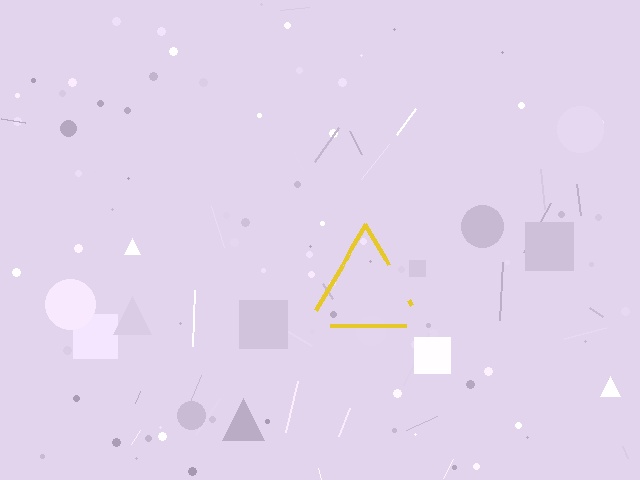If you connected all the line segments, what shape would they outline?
They would outline a triangle.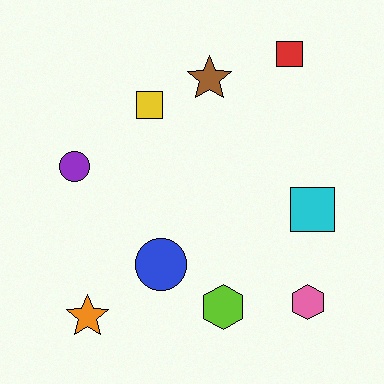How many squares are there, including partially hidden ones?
There are 3 squares.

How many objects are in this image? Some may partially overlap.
There are 9 objects.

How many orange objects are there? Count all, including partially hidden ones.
There is 1 orange object.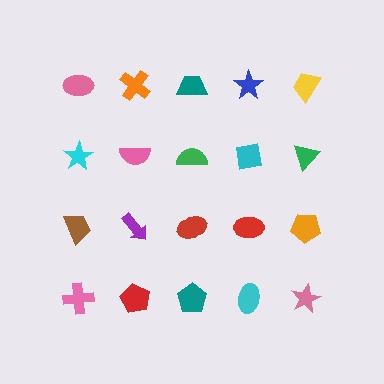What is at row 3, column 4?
A red ellipse.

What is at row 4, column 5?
A pink star.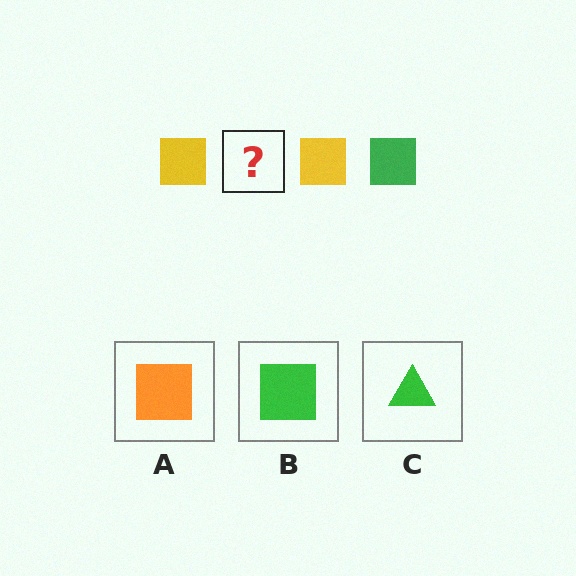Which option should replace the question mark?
Option B.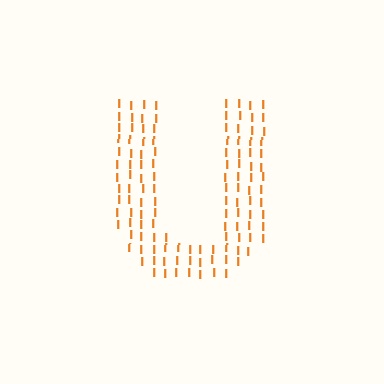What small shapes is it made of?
It is made of small letter I's.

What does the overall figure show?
The overall figure shows the letter U.